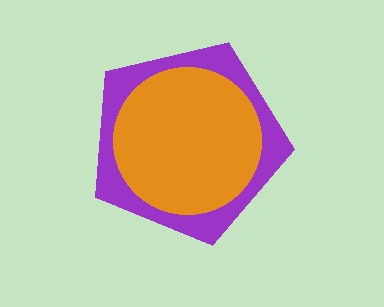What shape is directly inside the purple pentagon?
The orange circle.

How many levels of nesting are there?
2.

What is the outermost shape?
The purple pentagon.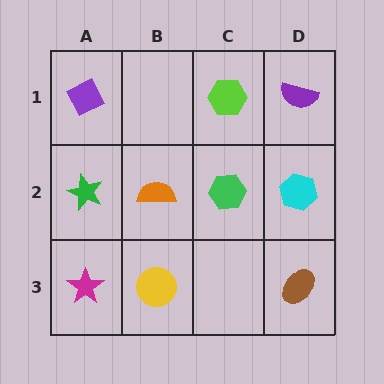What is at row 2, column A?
A green star.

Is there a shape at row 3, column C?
No, that cell is empty.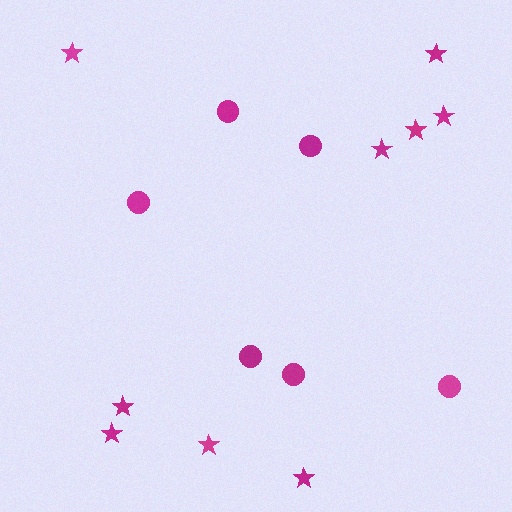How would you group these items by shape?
There are 2 groups: one group of circles (6) and one group of stars (9).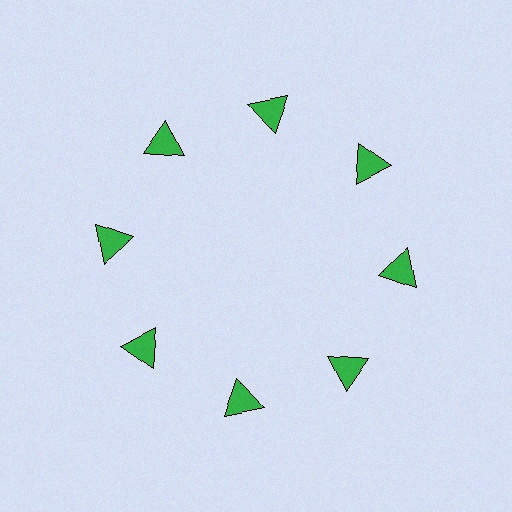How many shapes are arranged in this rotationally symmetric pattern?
There are 8 shapes, arranged in 8 groups of 1.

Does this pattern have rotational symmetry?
Yes, this pattern has 8-fold rotational symmetry. It looks the same after rotating 45 degrees around the center.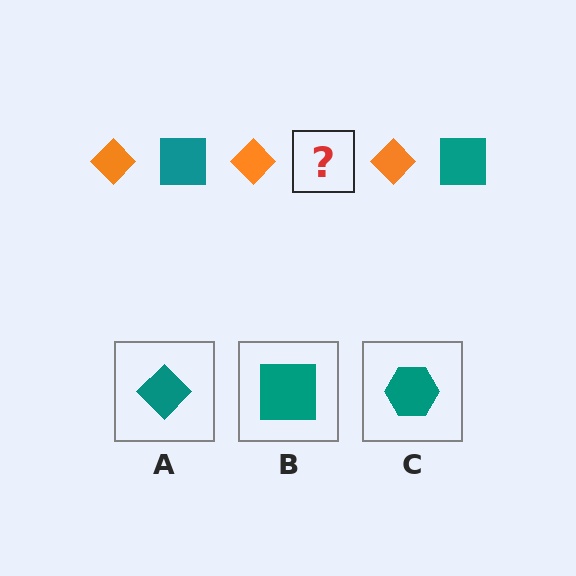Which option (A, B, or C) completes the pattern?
B.